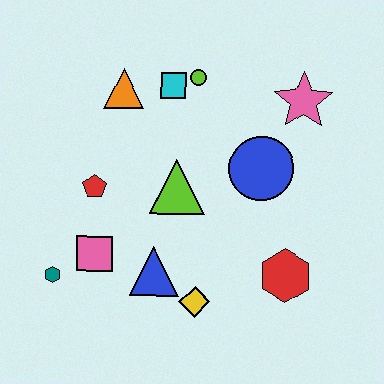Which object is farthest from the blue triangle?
The pink star is farthest from the blue triangle.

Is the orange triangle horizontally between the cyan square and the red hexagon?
No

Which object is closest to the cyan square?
The lime circle is closest to the cyan square.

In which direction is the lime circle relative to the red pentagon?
The lime circle is above the red pentagon.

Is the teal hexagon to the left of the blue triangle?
Yes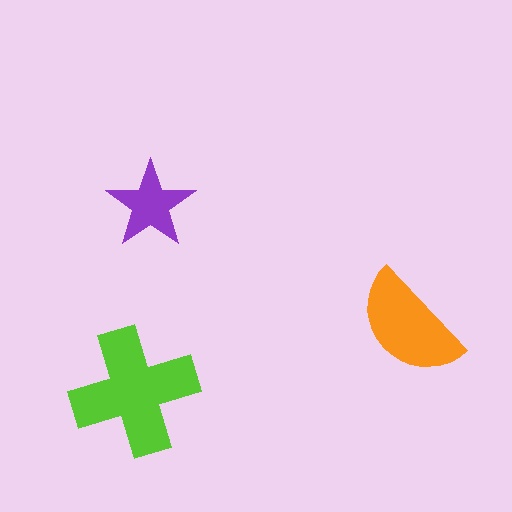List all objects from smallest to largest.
The purple star, the orange semicircle, the lime cross.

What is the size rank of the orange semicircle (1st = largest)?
2nd.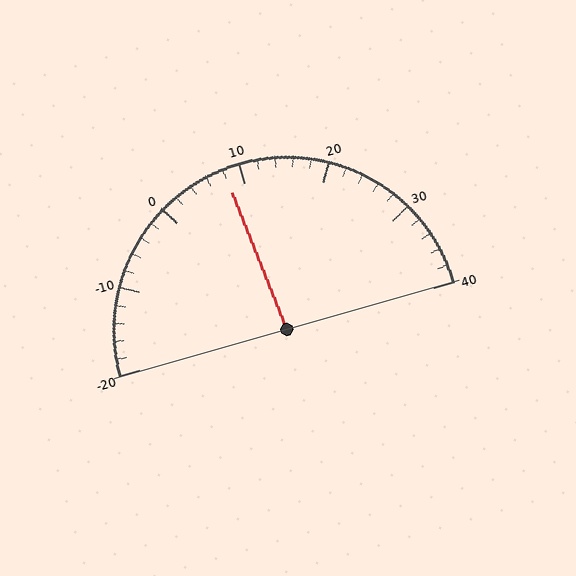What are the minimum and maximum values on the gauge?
The gauge ranges from -20 to 40.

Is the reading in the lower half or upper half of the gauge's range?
The reading is in the lower half of the range (-20 to 40).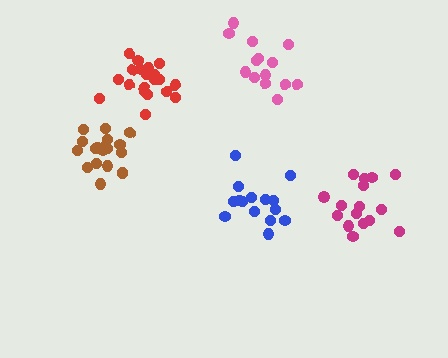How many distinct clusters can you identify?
There are 5 distinct clusters.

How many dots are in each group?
Group 1: 20 dots, Group 2: 19 dots, Group 3: 14 dots, Group 4: 16 dots, Group 5: 15 dots (84 total).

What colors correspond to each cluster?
The clusters are colored: red, brown, pink, magenta, blue.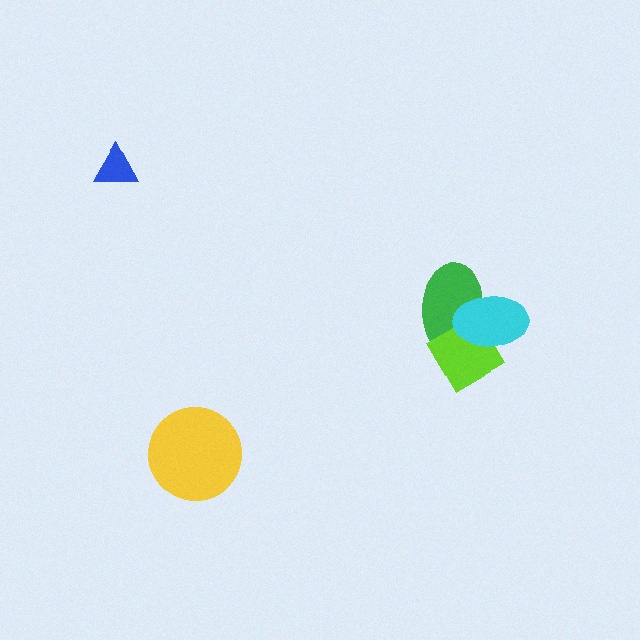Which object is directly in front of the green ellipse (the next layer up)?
The lime diamond is directly in front of the green ellipse.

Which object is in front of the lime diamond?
The cyan ellipse is in front of the lime diamond.